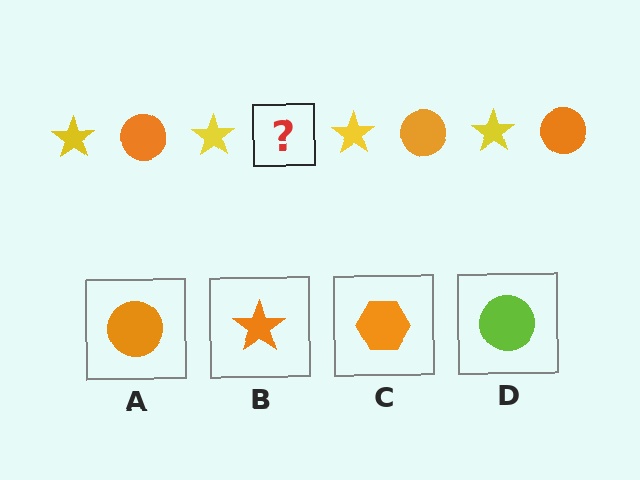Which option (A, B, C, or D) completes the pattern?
A.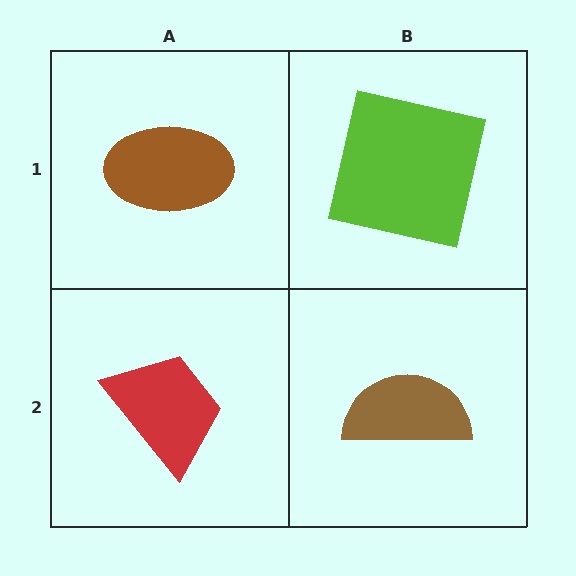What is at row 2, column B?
A brown semicircle.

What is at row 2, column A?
A red trapezoid.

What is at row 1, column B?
A lime square.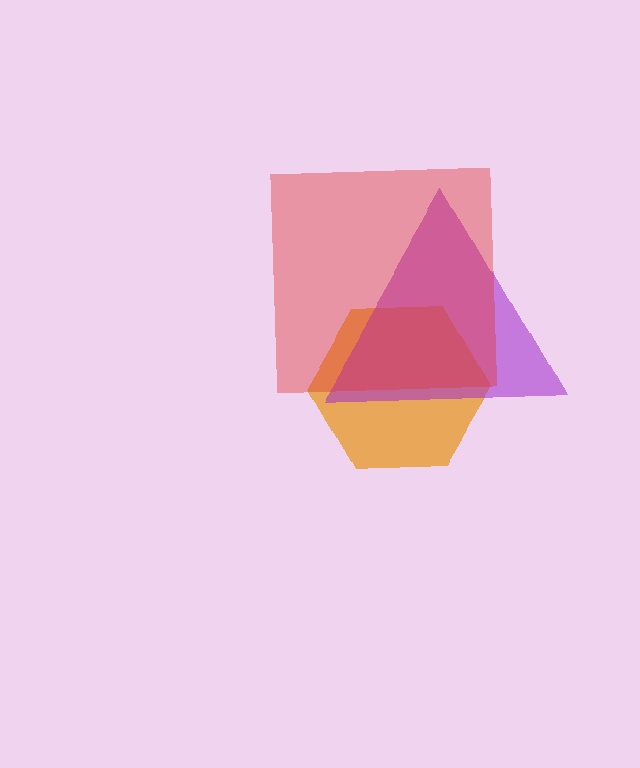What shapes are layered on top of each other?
The layered shapes are: an orange hexagon, a purple triangle, a red square.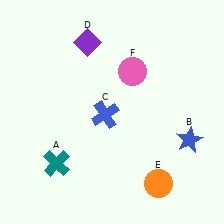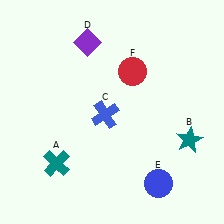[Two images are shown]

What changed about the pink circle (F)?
In Image 1, F is pink. In Image 2, it changed to red.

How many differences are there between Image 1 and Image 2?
There are 3 differences between the two images.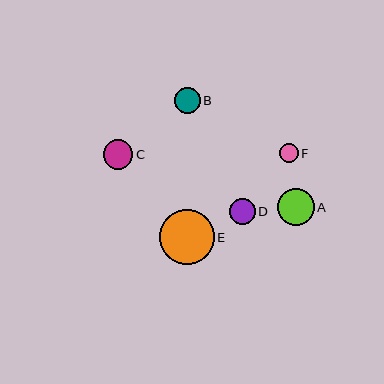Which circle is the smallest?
Circle F is the smallest with a size of approximately 19 pixels.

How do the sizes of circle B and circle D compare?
Circle B and circle D are approximately the same size.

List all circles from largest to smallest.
From largest to smallest: E, A, C, B, D, F.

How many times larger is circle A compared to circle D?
Circle A is approximately 1.5 times the size of circle D.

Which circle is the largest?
Circle E is the largest with a size of approximately 55 pixels.